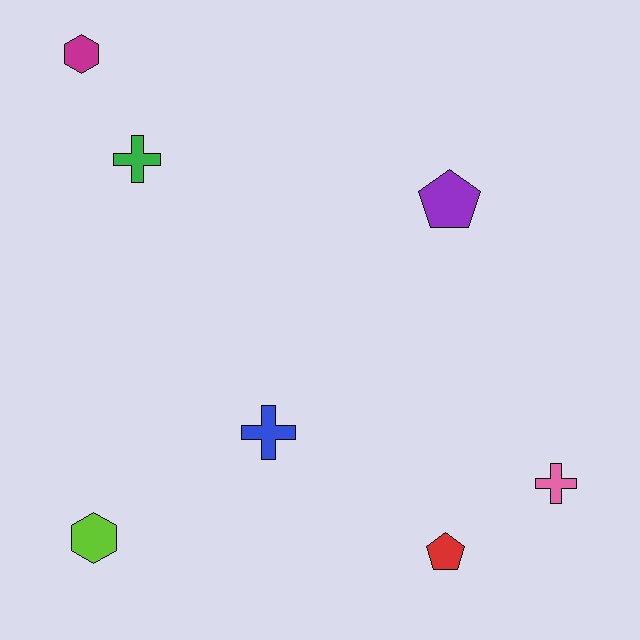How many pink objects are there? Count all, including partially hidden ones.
There is 1 pink object.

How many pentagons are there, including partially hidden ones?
There are 2 pentagons.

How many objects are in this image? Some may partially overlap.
There are 7 objects.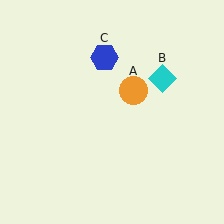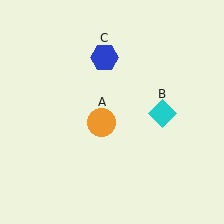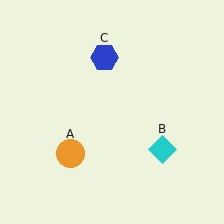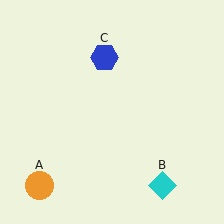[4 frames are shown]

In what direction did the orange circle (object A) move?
The orange circle (object A) moved down and to the left.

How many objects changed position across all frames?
2 objects changed position: orange circle (object A), cyan diamond (object B).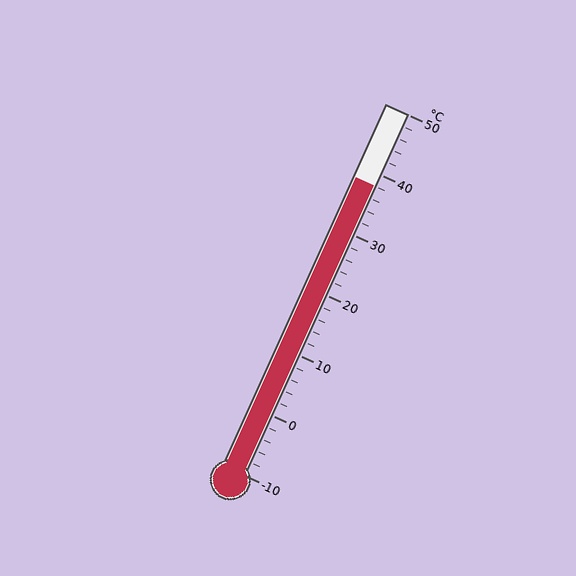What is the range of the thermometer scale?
The thermometer scale ranges from -10°C to 50°C.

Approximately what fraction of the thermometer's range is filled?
The thermometer is filled to approximately 80% of its range.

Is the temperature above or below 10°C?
The temperature is above 10°C.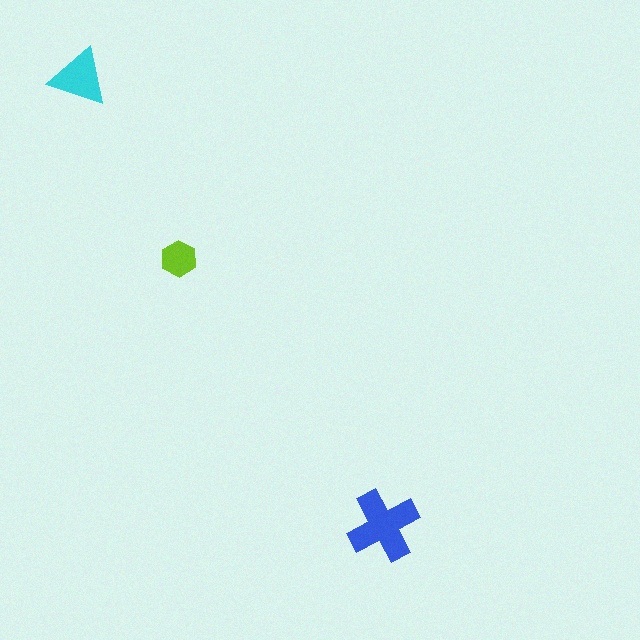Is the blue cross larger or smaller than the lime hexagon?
Larger.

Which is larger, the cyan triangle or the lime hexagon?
The cyan triangle.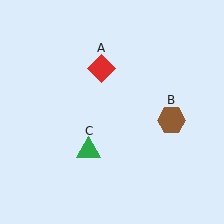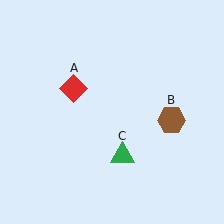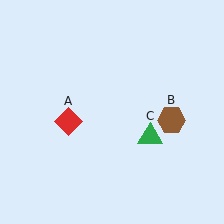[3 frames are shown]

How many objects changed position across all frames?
2 objects changed position: red diamond (object A), green triangle (object C).